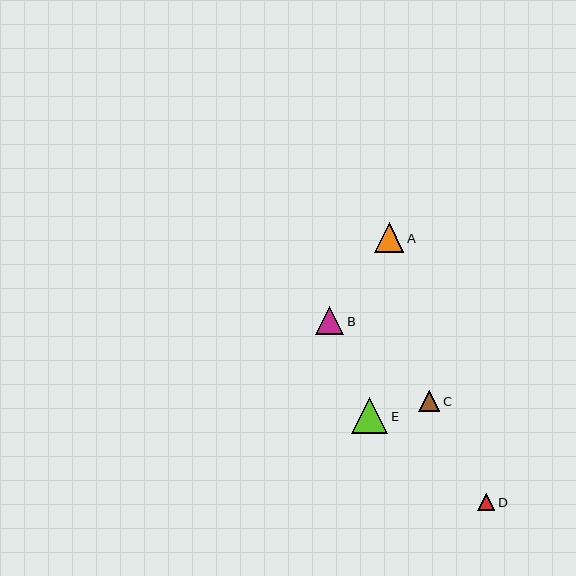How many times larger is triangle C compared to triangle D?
Triangle C is approximately 1.3 times the size of triangle D.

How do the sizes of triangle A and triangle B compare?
Triangle A and triangle B are approximately the same size.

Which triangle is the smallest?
Triangle D is the smallest with a size of approximately 17 pixels.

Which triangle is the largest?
Triangle E is the largest with a size of approximately 36 pixels.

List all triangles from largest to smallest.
From largest to smallest: E, A, B, C, D.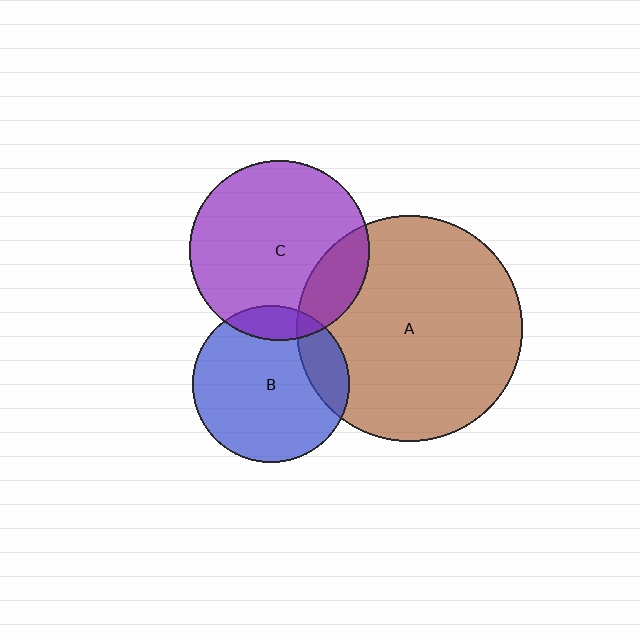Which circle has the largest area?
Circle A (brown).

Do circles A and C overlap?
Yes.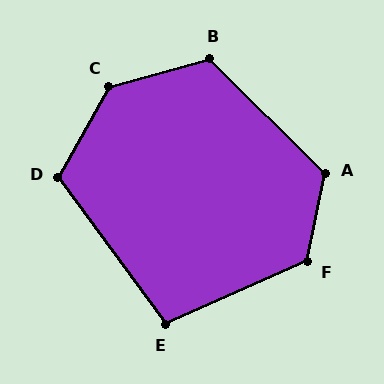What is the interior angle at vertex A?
Approximately 123 degrees (obtuse).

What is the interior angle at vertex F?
Approximately 125 degrees (obtuse).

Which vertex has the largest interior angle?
C, at approximately 134 degrees.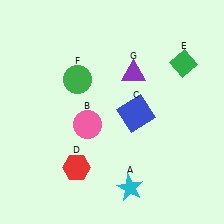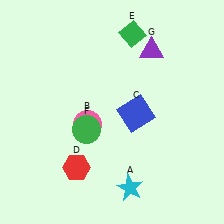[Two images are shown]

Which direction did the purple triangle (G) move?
The purple triangle (G) moved up.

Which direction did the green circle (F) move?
The green circle (F) moved down.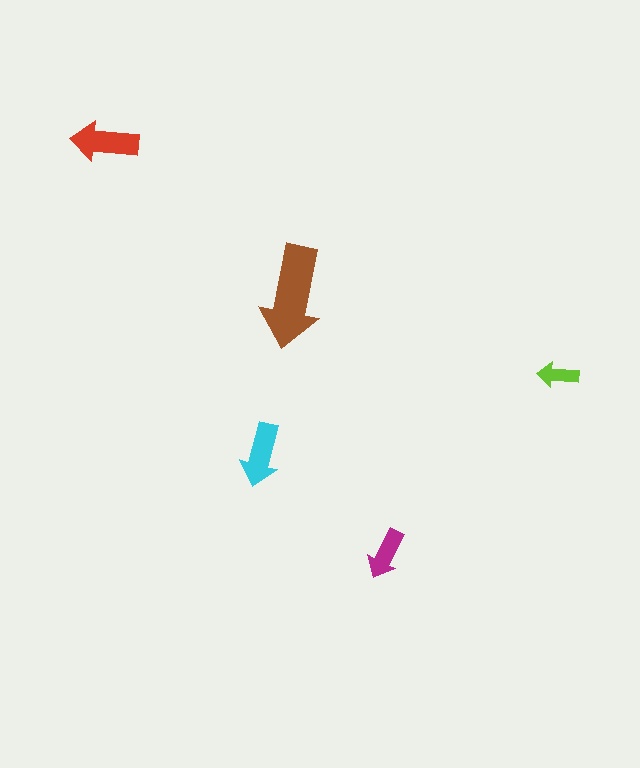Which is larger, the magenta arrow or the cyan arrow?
The cyan one.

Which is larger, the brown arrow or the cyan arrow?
The brown one.